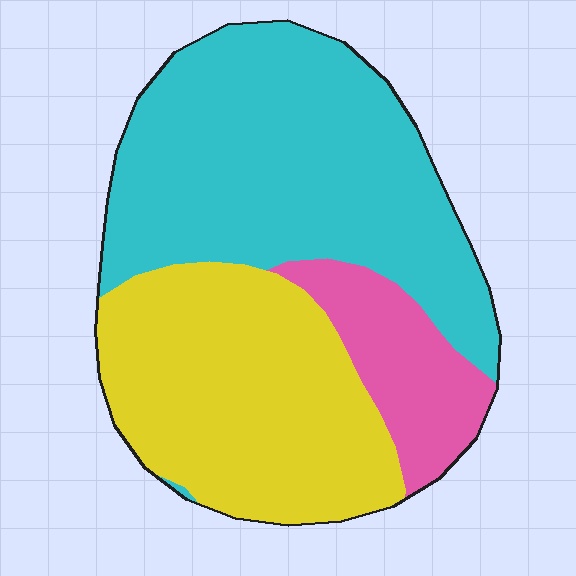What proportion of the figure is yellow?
Yellow takes up about three eighths (3/8) of the figure.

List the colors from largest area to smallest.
From largest to smallest: cyan, yellow, pink.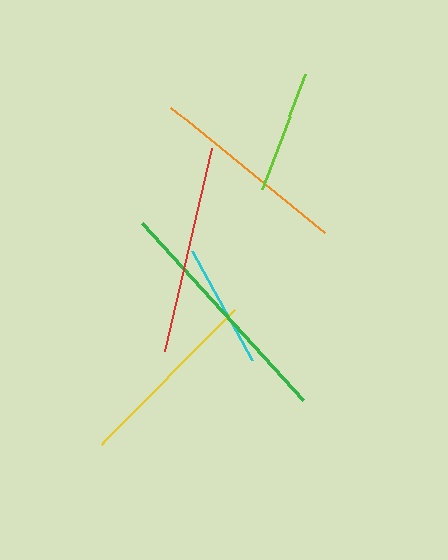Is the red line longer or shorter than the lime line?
The red line is longer than the lime line.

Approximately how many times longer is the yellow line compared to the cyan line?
The yellow line is approximately 1.5 times the length of the cyan line.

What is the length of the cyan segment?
The cyan segment is approximately 125 pixels long.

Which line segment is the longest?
The green line is the longest at approximately 239 pixels.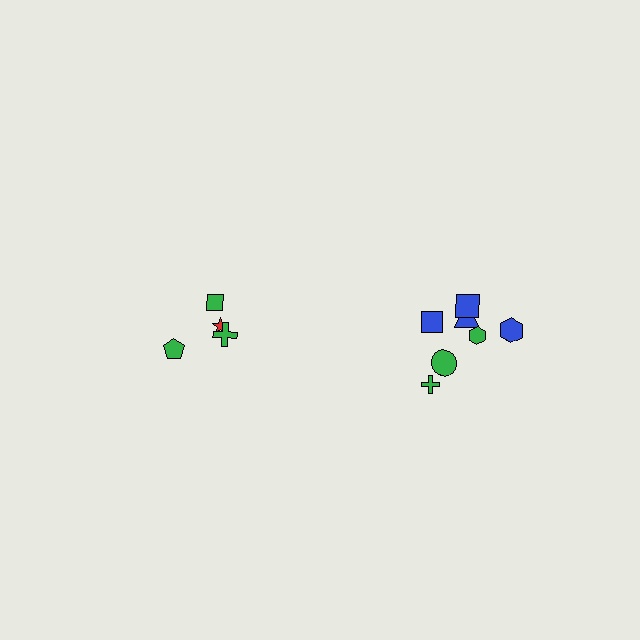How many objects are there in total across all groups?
There are 11 objects.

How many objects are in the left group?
There are 4 objects.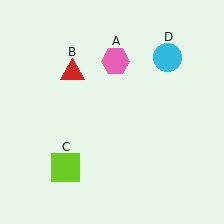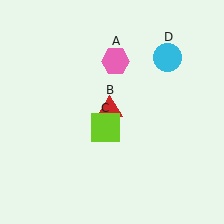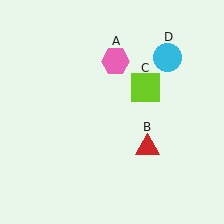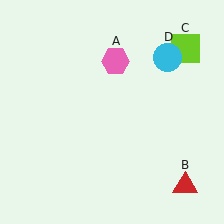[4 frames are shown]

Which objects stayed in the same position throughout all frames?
Pink hexagon (object A) and cyan circle (object D) remained stationary.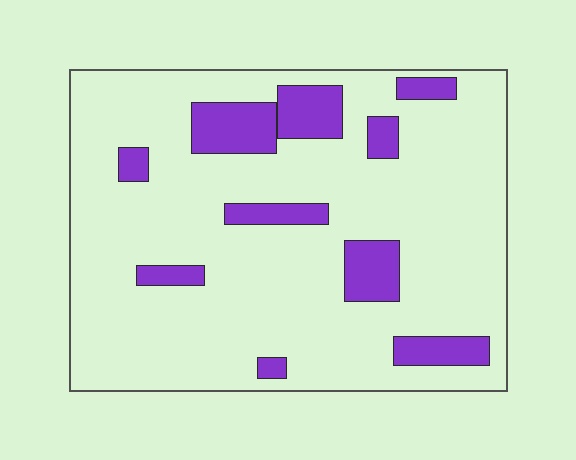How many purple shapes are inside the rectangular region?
10.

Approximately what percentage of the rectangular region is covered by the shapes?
Approximately 15%.